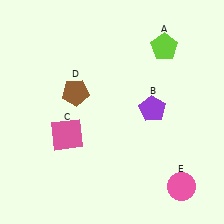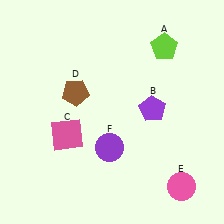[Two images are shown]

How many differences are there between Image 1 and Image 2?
There is 1 difference between the two images.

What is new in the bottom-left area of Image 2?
A purple circle (F) was added in the bottom-left area of Image 2.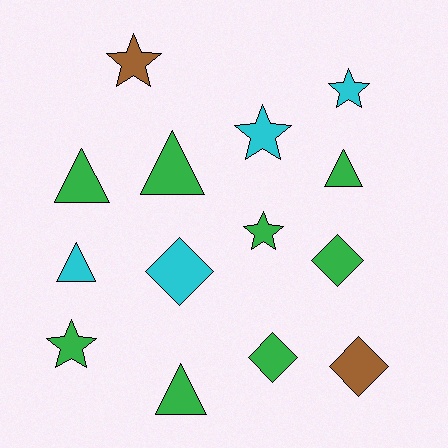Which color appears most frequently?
Green, with 8 objects.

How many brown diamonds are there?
There is 1 brown diamond.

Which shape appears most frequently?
Star, with 5 objects.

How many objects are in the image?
There are 14 objects.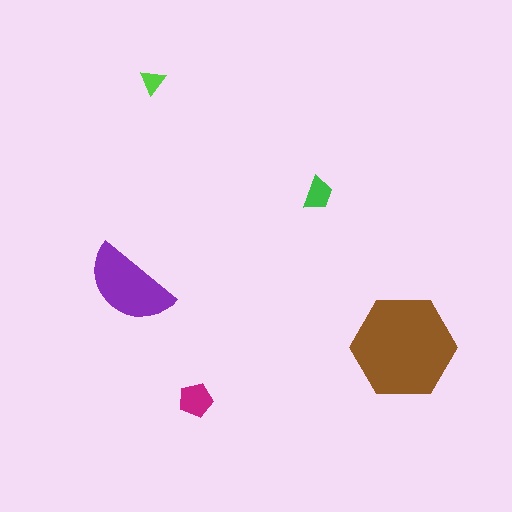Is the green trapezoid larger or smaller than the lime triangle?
Larger.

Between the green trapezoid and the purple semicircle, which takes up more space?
The purple semicircle.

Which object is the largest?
The brown hexagon.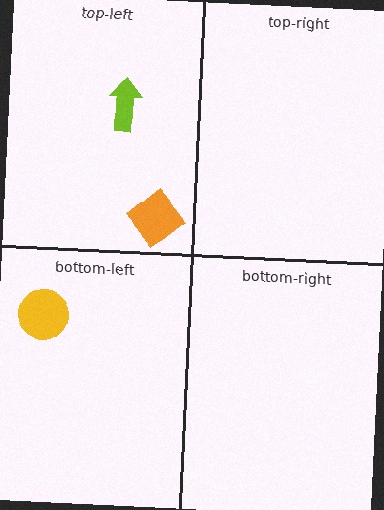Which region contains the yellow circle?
The bottom-left region.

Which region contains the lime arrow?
The top-left region.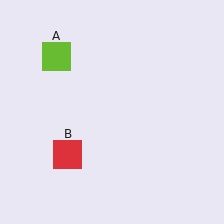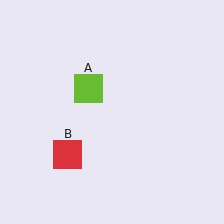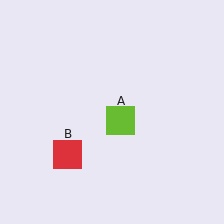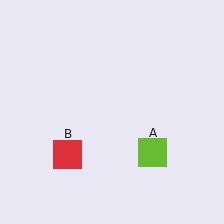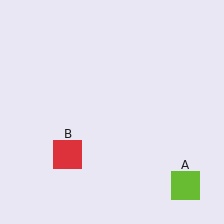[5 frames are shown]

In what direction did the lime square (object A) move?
The lime square (object A) moved down and to the right.